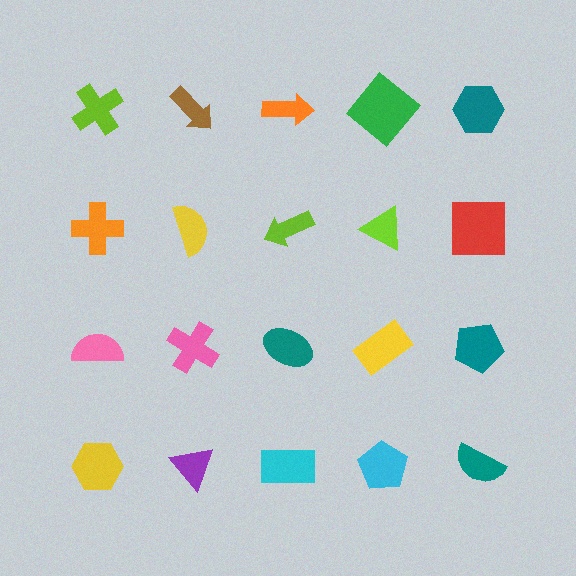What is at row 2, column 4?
A lime triangle.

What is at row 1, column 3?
An orange arrow.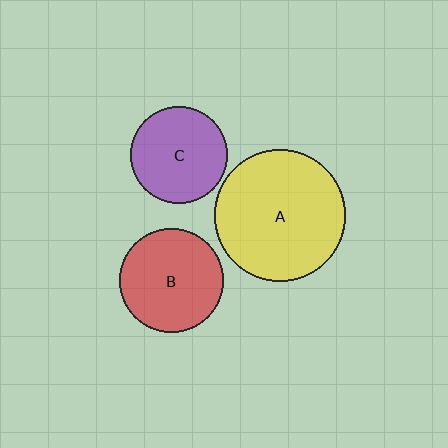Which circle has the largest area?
Circle A (yellow).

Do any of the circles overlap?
No, none of the circles overlap.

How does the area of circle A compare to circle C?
Approximately 1.8 times.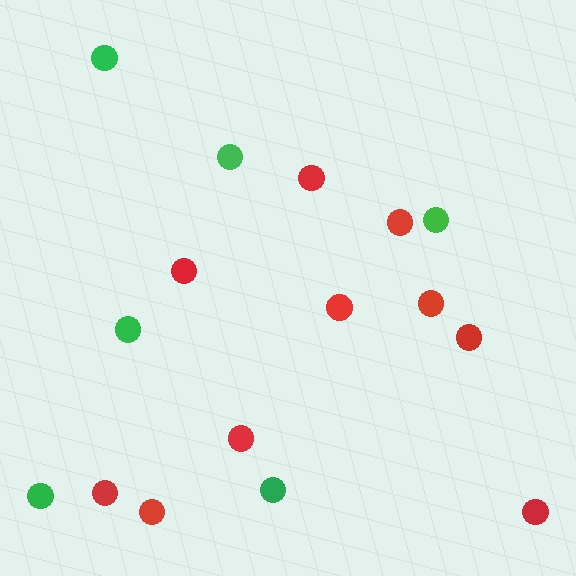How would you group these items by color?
There are 2 groups: one group of green circles (6) and one group of red circles (10).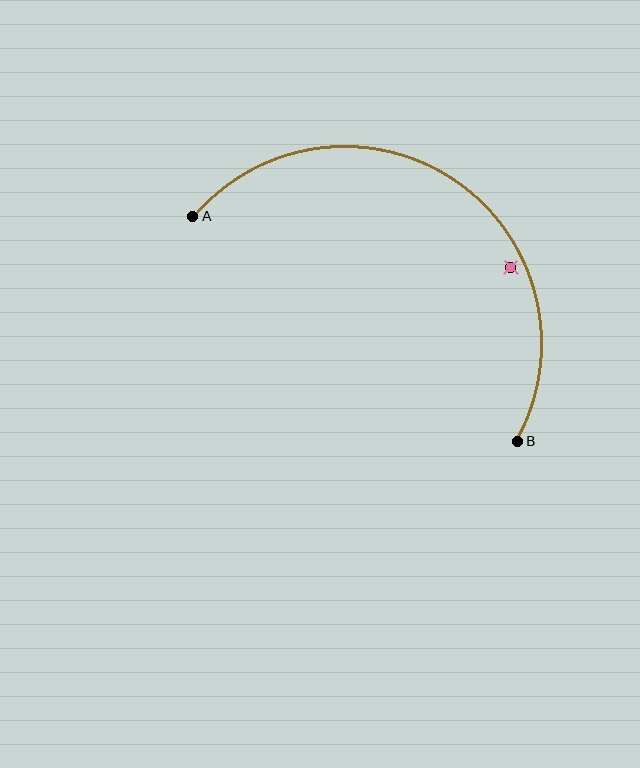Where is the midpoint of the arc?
The arc midpoint is the point on the curve farthest from the straight line joining A and B. It sits above and to the right of that line.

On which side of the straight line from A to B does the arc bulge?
The arc bulges above and to the right of the straight line connecting A and B.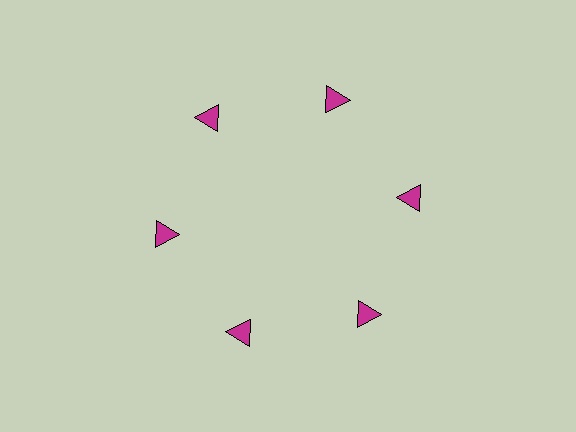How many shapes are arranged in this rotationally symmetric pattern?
There are 6 shapes, arranged in 6 groups of 1.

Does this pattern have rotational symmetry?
Yes, this pattern has 6-fold rotational symmetry. It looks the same after rotating 60 degrees around the center.